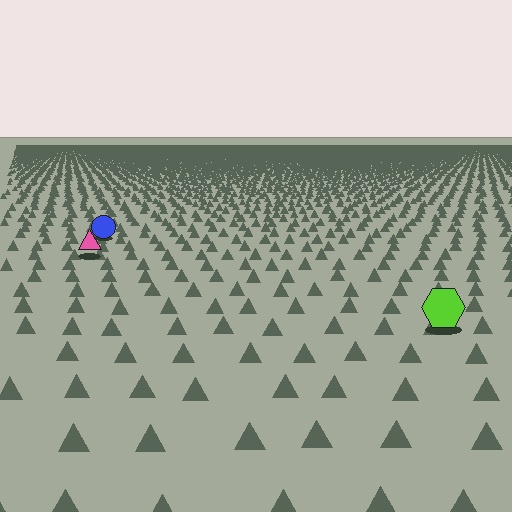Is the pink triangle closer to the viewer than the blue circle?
Yes. The pink triangle is closer — you can tell from the texture gradient: the ground texture is coarser near it.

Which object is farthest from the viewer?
The blue circle is farthest from the viewer. It appears smaller and the ground texture around it is denser.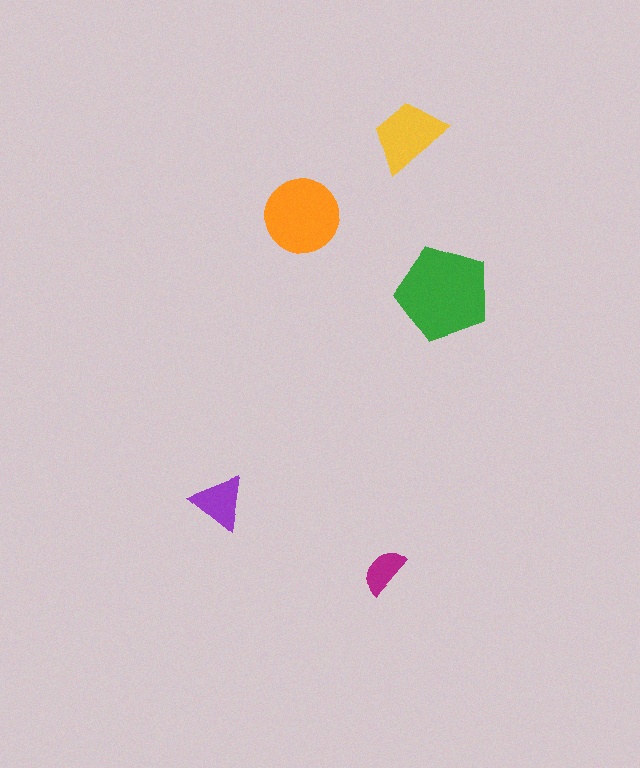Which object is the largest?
The green pentagon.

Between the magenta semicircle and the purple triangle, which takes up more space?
The purple triangle.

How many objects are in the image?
There are 5 objects in the image.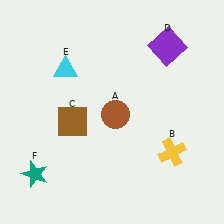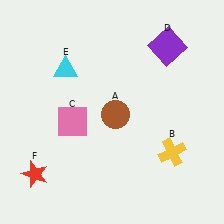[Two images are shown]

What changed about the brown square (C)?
In Image 1, C is brown. In Image 2, it changed to pink.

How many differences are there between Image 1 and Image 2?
There are 2 differences between the two images.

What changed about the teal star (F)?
In Image 1, F is teal. In Image 2, it changed to red.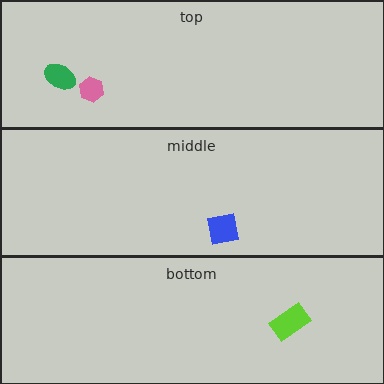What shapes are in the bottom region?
The lime rectangle.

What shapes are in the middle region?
The blue square.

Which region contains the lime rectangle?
The bottom region.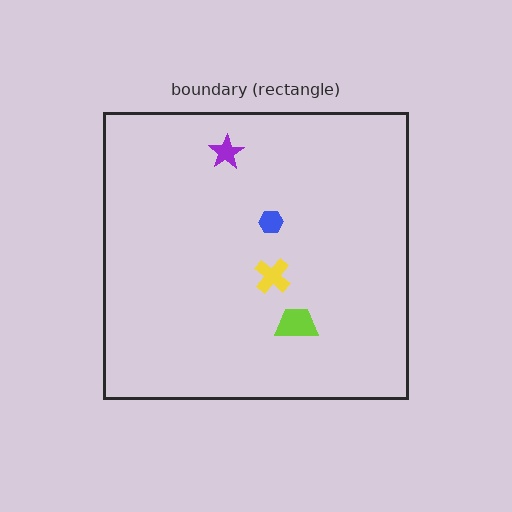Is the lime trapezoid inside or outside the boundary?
Inside.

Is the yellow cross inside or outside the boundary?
Inside.